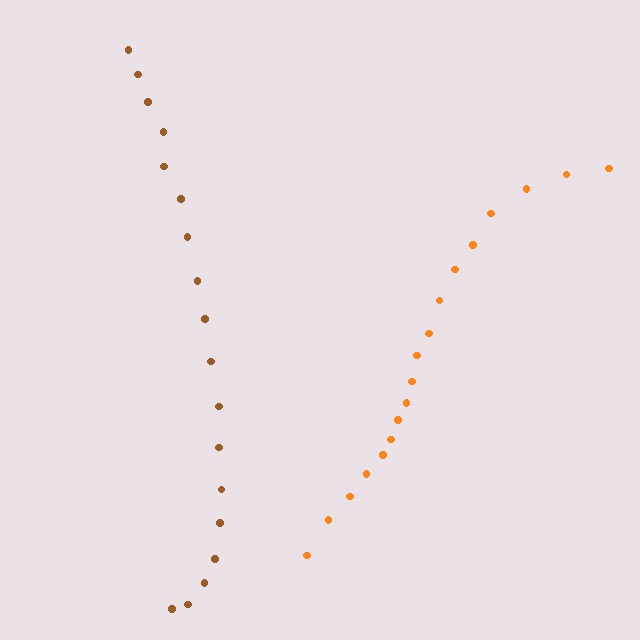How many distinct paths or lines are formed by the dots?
There are 2 distinct paths.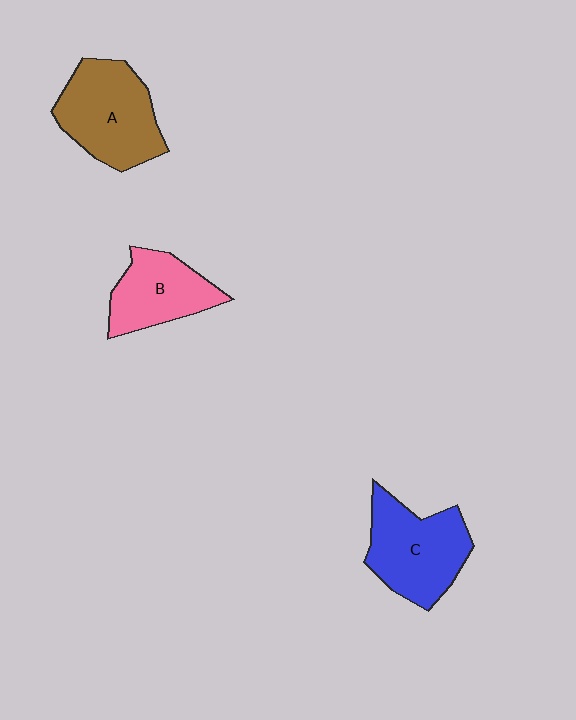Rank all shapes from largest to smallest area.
From largest to smallest: A (brown), C (blue), B (pink).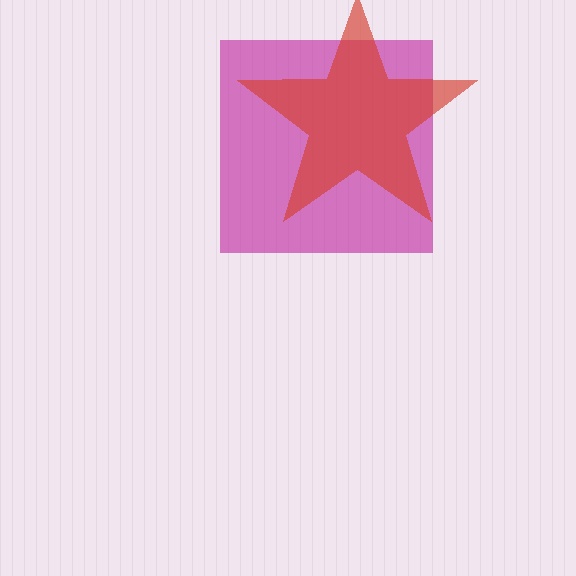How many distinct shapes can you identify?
There are 2 distinct shapes: a magenta square, a red star.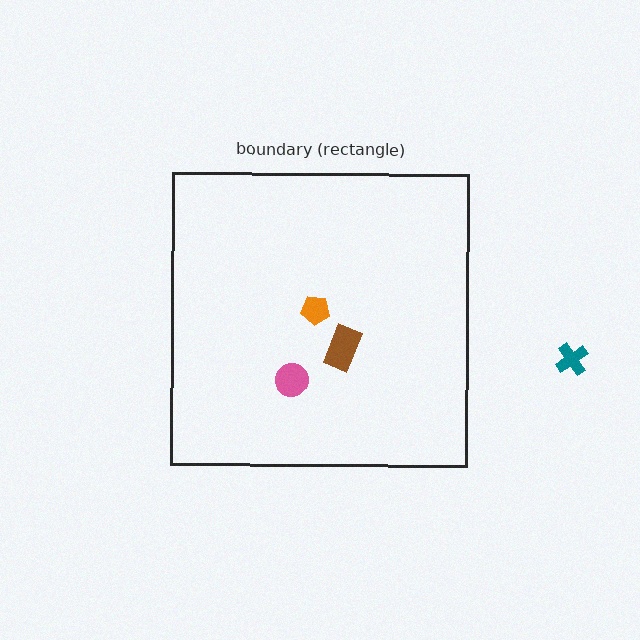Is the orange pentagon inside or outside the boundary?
Inside.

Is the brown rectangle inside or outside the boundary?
Inside.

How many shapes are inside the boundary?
3 inside, 1 outside.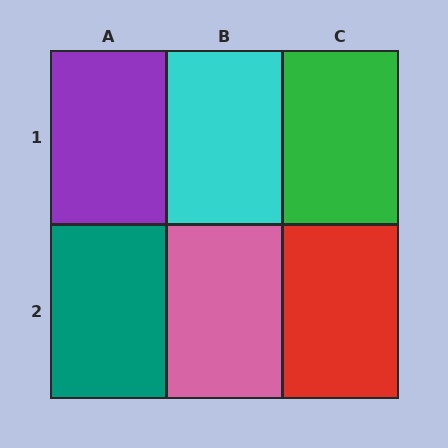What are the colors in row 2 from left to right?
Teal, pink, red.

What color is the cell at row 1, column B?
Cyan.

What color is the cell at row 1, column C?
Green.